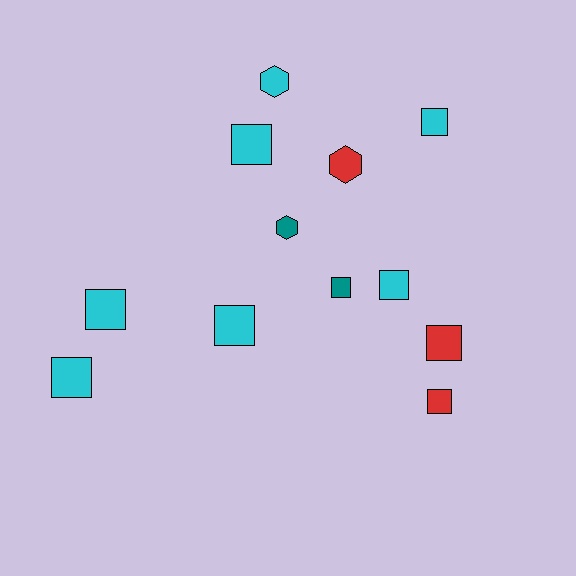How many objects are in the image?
There are 12 objects.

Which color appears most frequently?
Cyan, with 7 objects.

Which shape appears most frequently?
Square, with 9 objects.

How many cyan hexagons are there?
There is 1 cyan hexagon.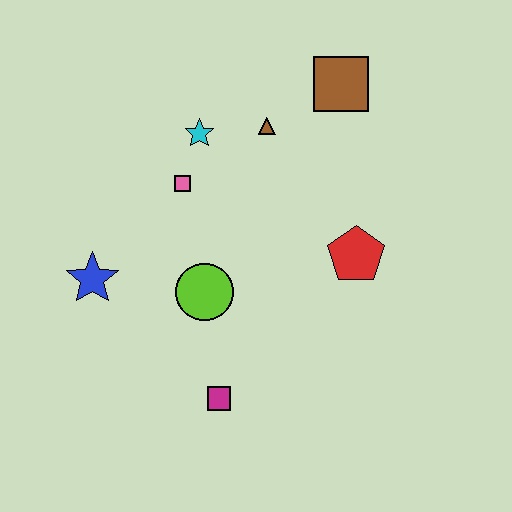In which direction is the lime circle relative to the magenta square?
The lime circle is above the magenta square.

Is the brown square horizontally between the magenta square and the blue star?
No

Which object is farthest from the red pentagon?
The blue star is farthest from the red pentagon.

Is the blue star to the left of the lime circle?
Yes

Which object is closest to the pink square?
The cyan star is closest to the pink square.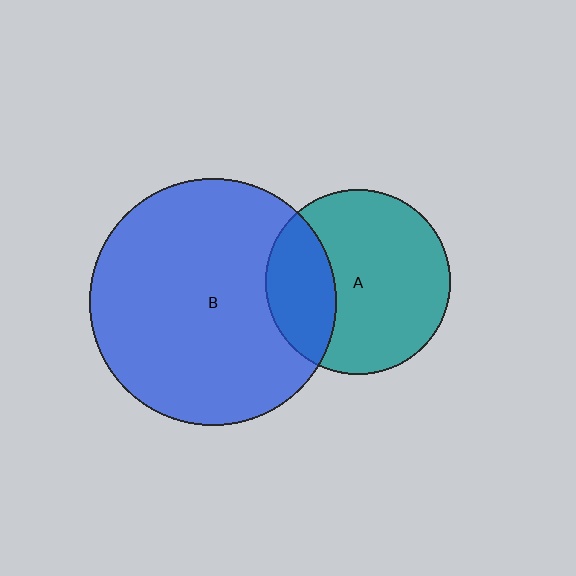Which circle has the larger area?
Circle B (blue).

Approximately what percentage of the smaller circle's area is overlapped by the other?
Approximately 30%.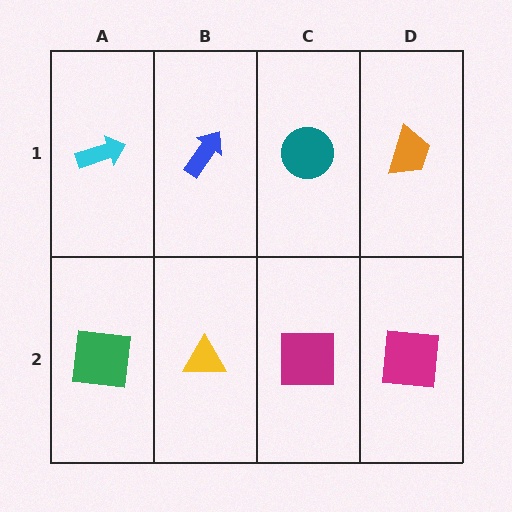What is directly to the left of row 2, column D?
A magenta square.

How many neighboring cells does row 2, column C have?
3.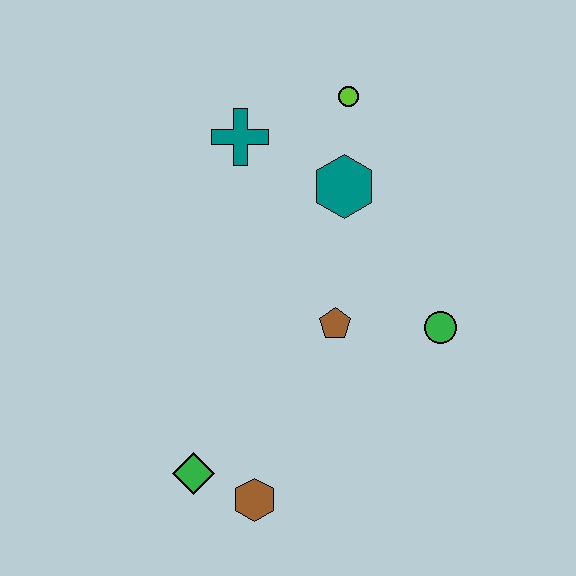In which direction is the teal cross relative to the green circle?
The teal cross is to the left of the green circle.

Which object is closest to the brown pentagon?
The green circle is closest to the brown pentagon.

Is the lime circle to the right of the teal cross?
Yes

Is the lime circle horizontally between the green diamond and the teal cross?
No